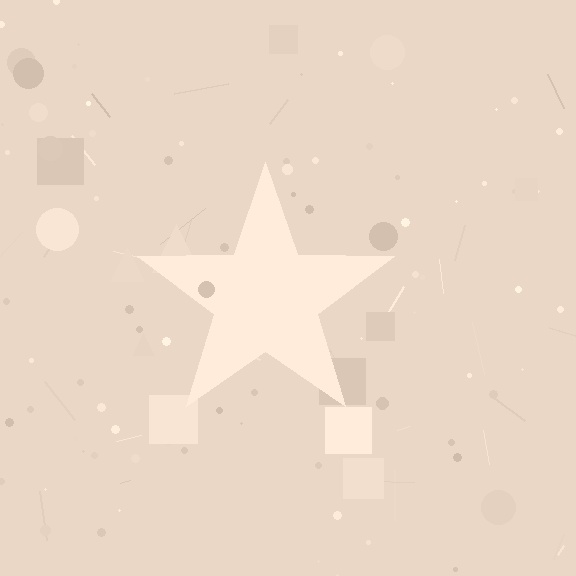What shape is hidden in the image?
A star is hidden in the image.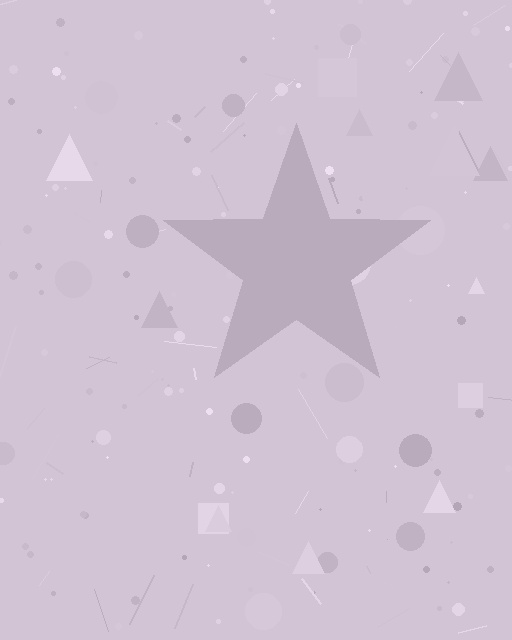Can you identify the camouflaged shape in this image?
The camouflaged shape is a star.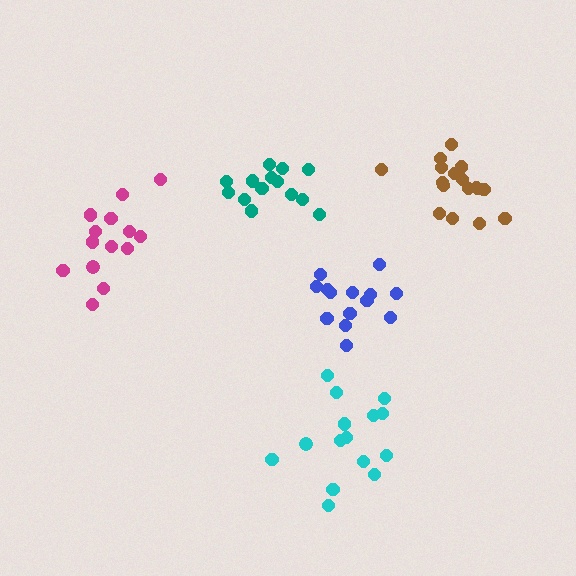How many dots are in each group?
Group 1: 14 dots, Group 2: 15 dots, Group 3: 17 dots, Group 4: 14 dots, Group 5: 14 dots (74 total).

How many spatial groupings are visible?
There are 5 spatial groupings.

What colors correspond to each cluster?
The clusters are colored: teal, cyan, brown, blue, magenta.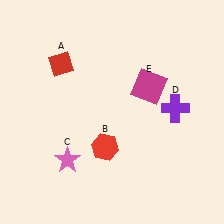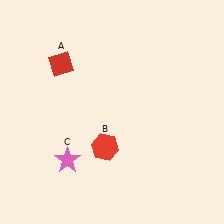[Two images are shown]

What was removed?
The magenta square (E), the purple cross (D) were removed in Image 2.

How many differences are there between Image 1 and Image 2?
There are 2 differences between the two images.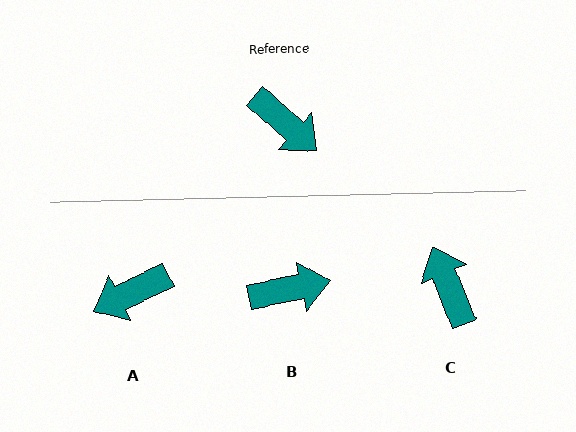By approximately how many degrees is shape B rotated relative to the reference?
Approximately 53 degrees counter-clockwise.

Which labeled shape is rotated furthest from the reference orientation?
C, about 154 degrees away.